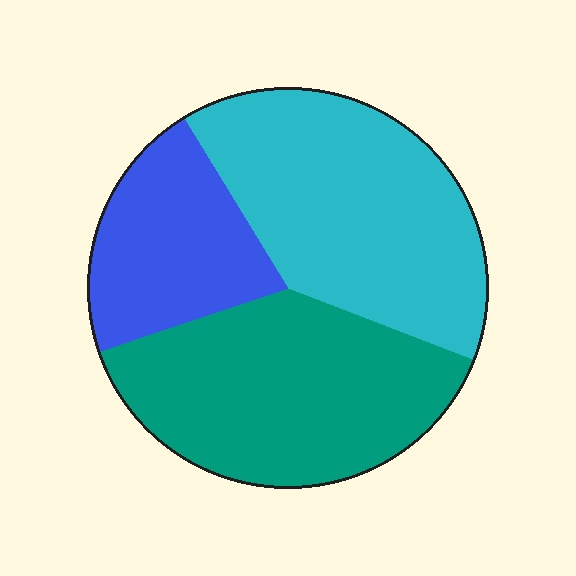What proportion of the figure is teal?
Teal takes up about two fifths (2/5) of the figure.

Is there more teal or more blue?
Teal.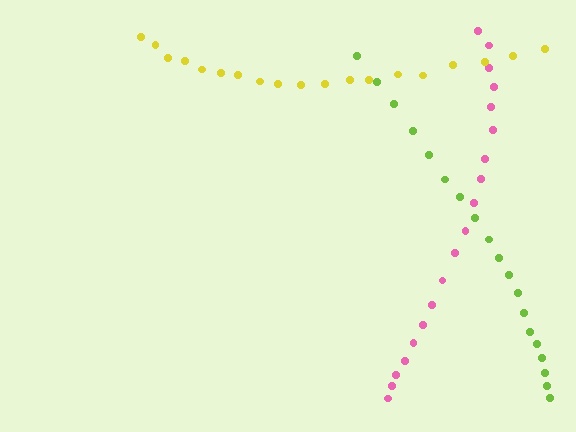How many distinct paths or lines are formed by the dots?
There are 3 distinct paths.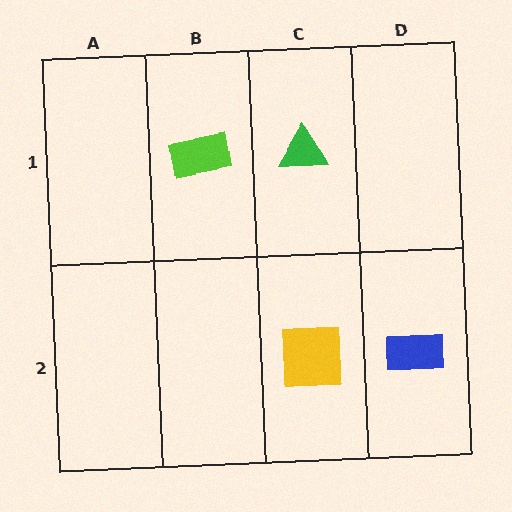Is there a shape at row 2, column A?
No, that cell is empty.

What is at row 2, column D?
A blue rectangle.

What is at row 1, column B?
A lime rectangle.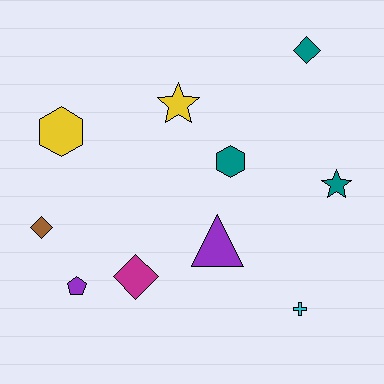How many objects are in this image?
There are 10 objects.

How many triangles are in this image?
There is 1 triangle.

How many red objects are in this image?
There are no red objects.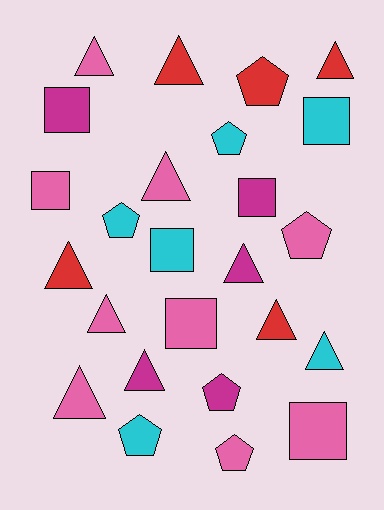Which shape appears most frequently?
Triangle, with 11 objects.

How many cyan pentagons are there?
There are 3 cyan pentagons.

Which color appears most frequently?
Pink, with 9 objects.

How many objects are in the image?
There are 25 objects.